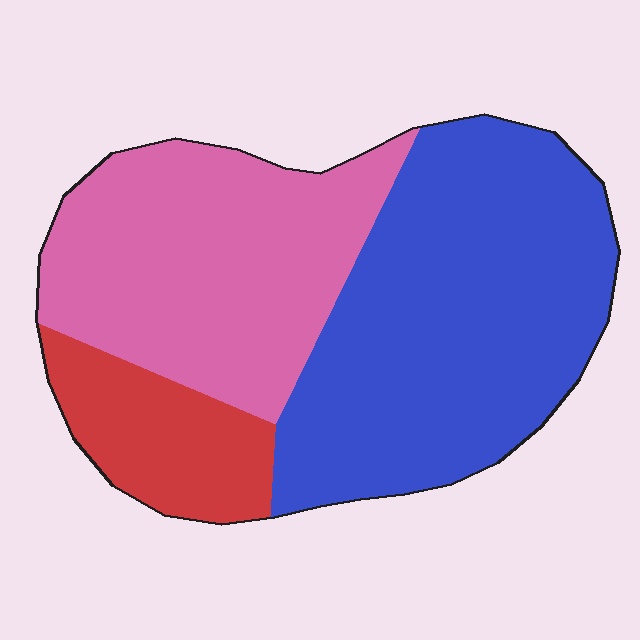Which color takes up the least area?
Red, at roughly 15%.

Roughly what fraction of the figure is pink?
Pink takes up about three eighths (3/8) of the figure.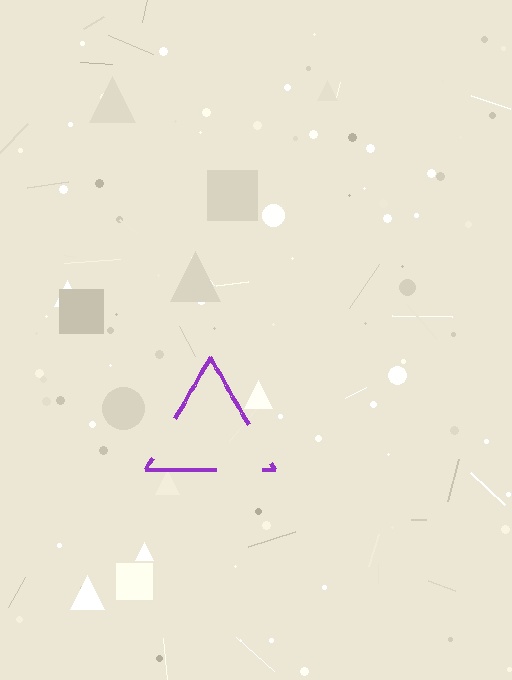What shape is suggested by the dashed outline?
The dashed outline suggests a triangle.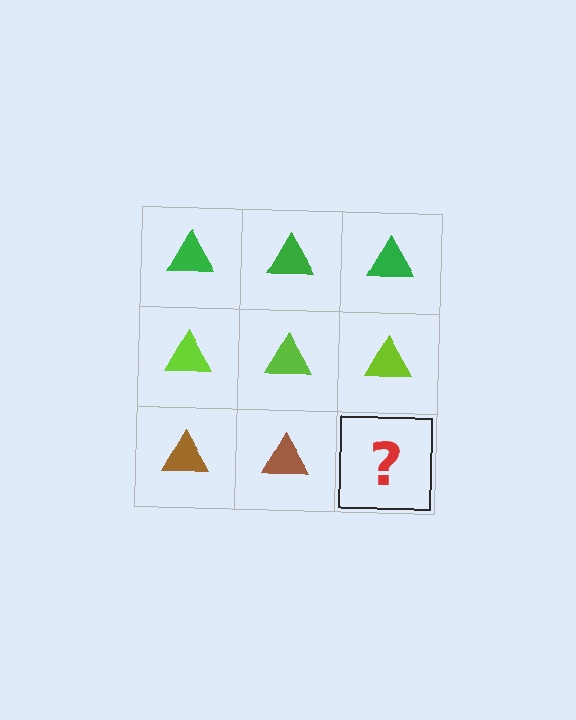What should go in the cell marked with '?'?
The missing cell should contain a brown triangle.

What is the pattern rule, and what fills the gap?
The rule is that each row has a consistent color. The gap should be filled with a brown triangle.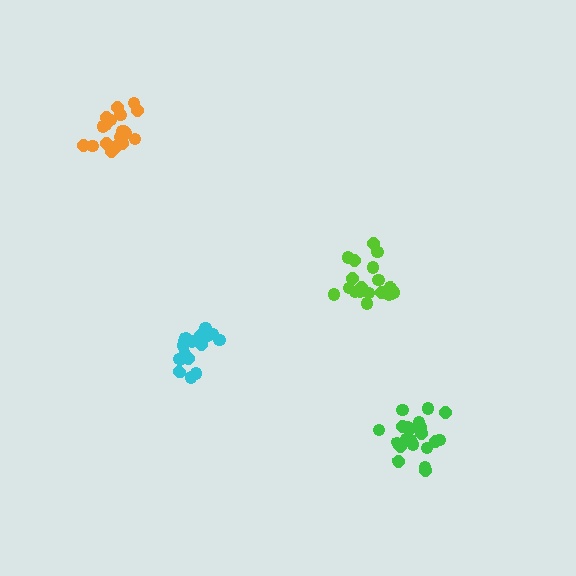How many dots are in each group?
Group 1: 21 dots, Group 2: 20 dots, Group 3: 19 dots, Group 4: 17 dots (77 total).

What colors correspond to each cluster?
The clusters are colored: green, orange, lime, cyan.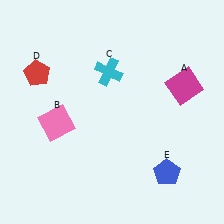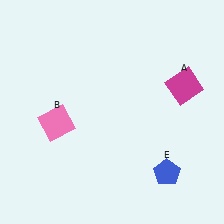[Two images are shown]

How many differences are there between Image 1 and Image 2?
There are 2 differences between the two images.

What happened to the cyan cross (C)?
The cyan cross (C) was removed in Image 2. It was in the top-left area of Image 1.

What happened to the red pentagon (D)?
The red pentagon (D) was removed in Image 2. It was in the top-left area of Image 1.